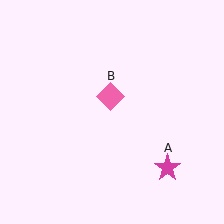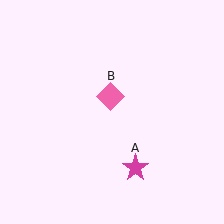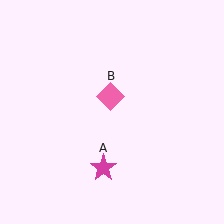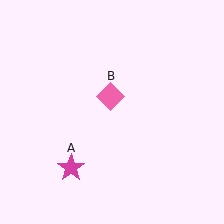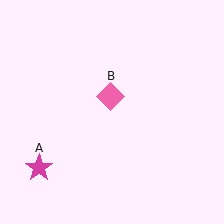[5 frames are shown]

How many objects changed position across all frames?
1 object changed position: magenta star (object A).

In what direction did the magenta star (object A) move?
The magenta star (object A) moved left.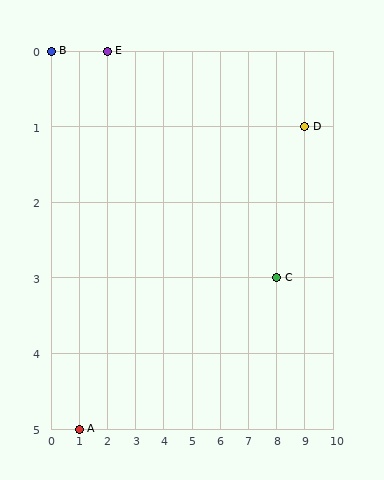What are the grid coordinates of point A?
Point A is at grid coordinates (1, 5).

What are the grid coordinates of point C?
Point C is at grid coordinates (8, 3).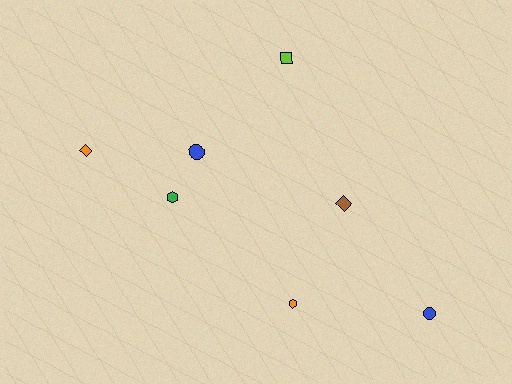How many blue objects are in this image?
There are 2 blue objects.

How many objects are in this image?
There are 7 objects.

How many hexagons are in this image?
There are 2 hexagons.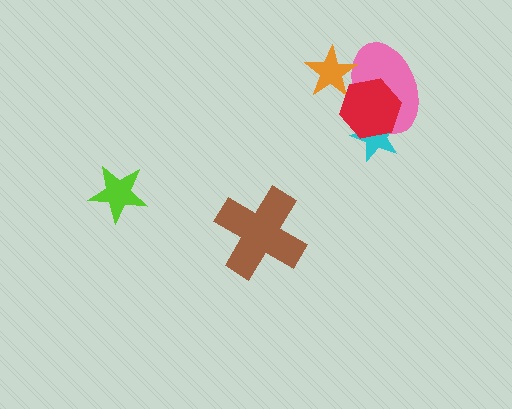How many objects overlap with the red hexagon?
3 objects overlap with the red hexagon.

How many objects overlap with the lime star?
0 objects overlap with the lime star.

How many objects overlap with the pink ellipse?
3 objects overlap with the pink ellipse.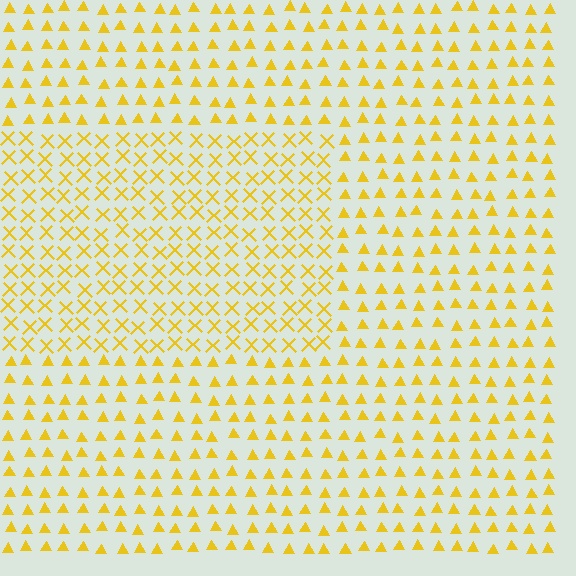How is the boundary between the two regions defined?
The boundary is defined by a change in element shape: X marks inside vs. triangles outside. All elements share the same color and spacing.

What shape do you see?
I see a rectangle.